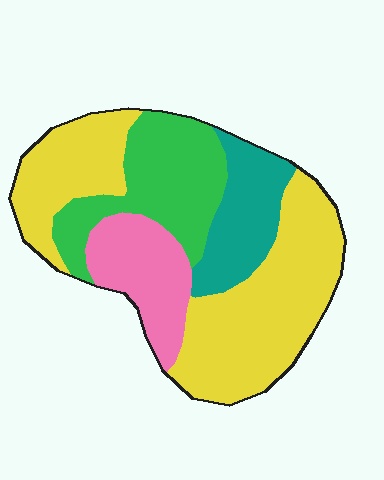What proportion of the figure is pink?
Pink covers about 15% of the figure.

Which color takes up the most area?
Yellow, at roughly 50%.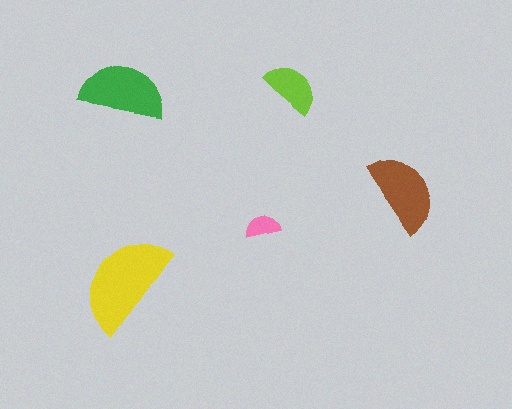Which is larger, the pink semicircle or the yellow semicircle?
The yellow one.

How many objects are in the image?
There are 5 objects in the image.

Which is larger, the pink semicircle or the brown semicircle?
The brown one.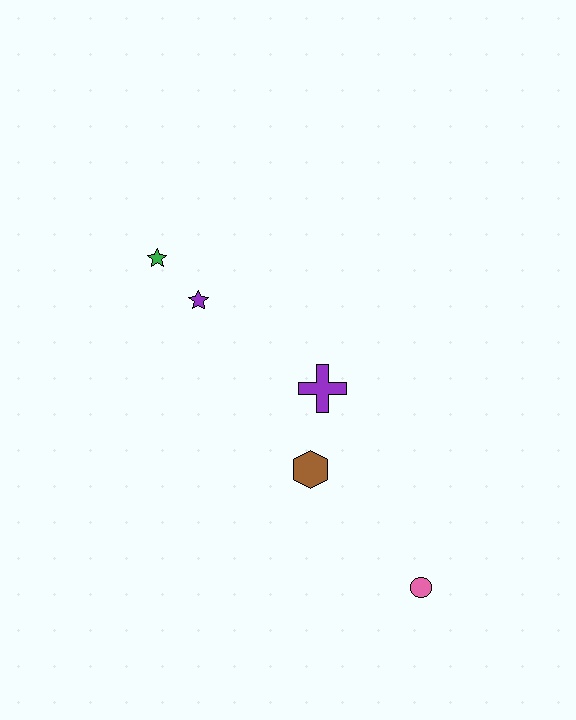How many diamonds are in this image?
There are no diamonds.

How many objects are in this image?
There are 5 objects.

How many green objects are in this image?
There is 1 green object.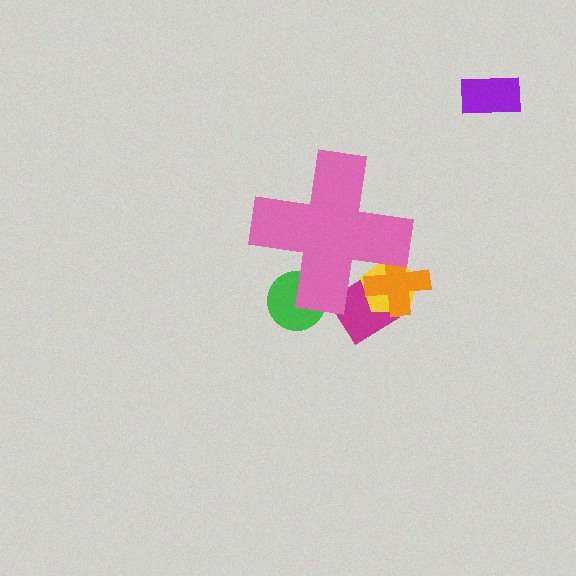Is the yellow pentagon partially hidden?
Yes, the yellow pentagon is partially hidden behind the pink cross.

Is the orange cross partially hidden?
Yes, the orange cross is partially hidden behind the pink cross.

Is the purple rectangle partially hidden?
No, the purple rectangle is fully visible.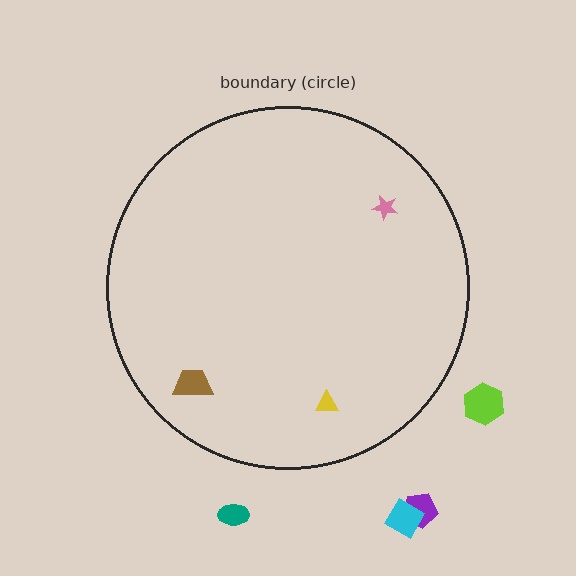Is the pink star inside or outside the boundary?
Inside.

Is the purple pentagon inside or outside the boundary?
Outside.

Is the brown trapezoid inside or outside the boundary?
Inside.